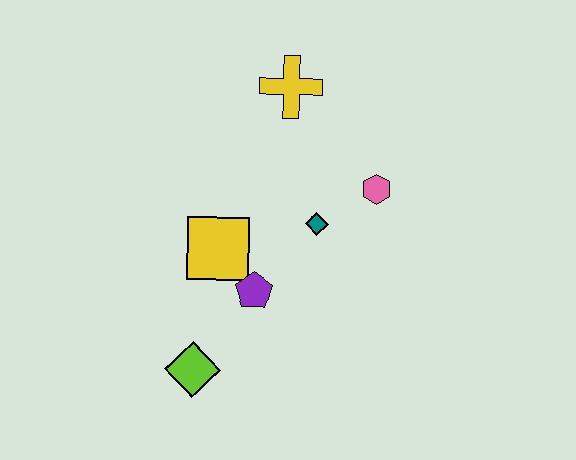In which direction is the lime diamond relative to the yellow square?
The lime diamond is below the yellow square.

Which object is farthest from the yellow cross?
The lime diamond is farthest from the yellow cross.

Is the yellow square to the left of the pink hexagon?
Yes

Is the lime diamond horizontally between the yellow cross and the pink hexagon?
No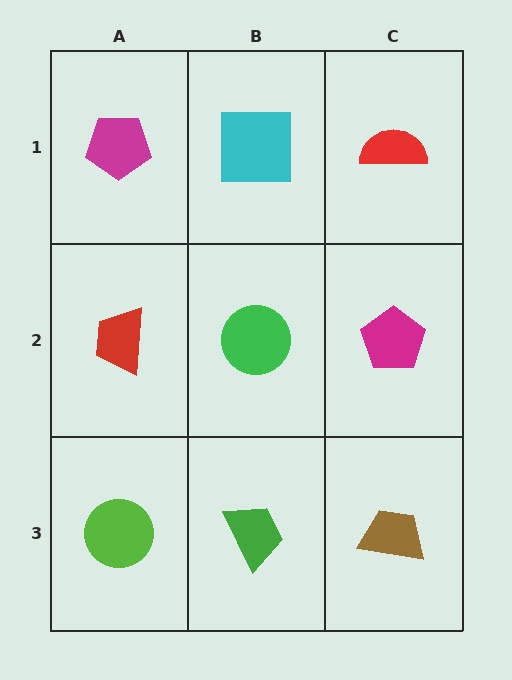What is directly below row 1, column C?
A magenta pentagon.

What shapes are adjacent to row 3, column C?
A magenta pentagon (row 2, column C), a green trapezoid (row 3, column B).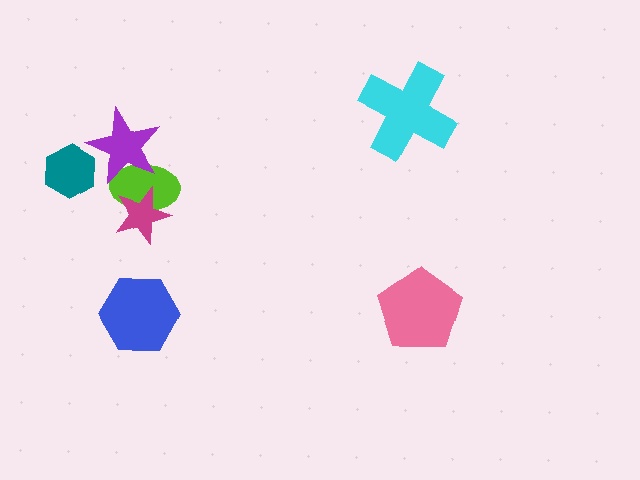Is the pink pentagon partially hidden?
No, no other shape covers it.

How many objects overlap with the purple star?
2 objects overlap with the purple star.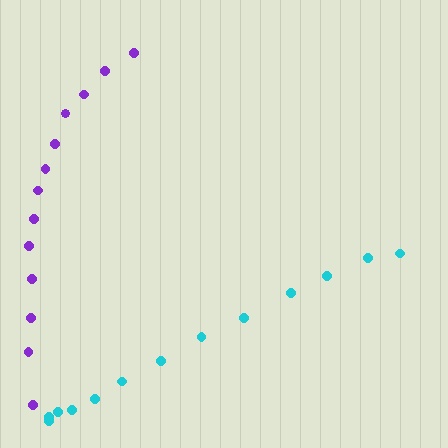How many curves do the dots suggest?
There are 2 distinct paths.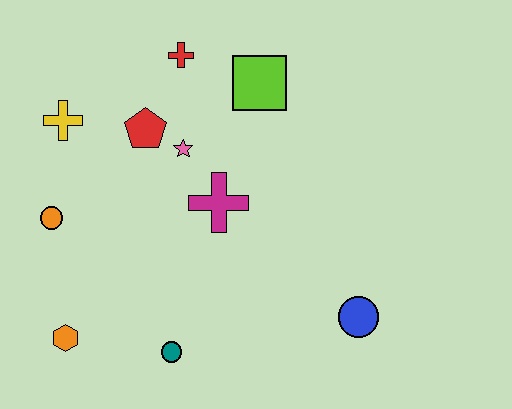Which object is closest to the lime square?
The red cross is closest to the lime square.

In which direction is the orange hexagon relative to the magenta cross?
The orange hexagon is to the left of the magenta cross.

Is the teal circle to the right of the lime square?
No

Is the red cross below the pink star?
No